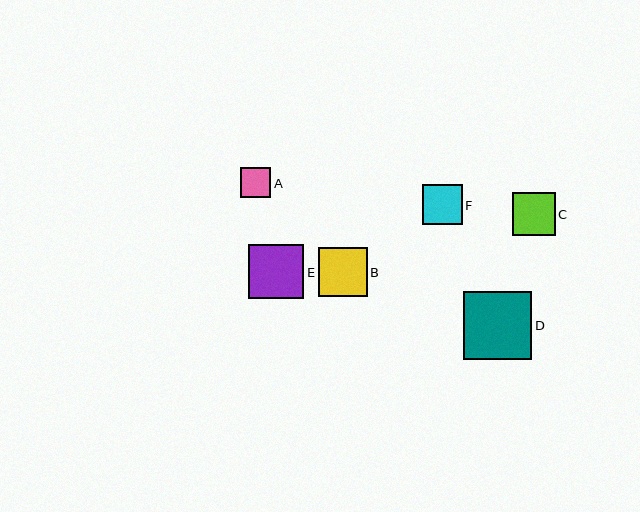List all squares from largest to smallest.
From largest to smallest: D, E, B, C, F, A.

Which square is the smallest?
Square A is the smallest with a size of approximately 30 pixels.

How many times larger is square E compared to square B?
Square E is approximately 1.1 times the size of square B.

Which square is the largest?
Square D is the largest with a size of approximately 68 pixels.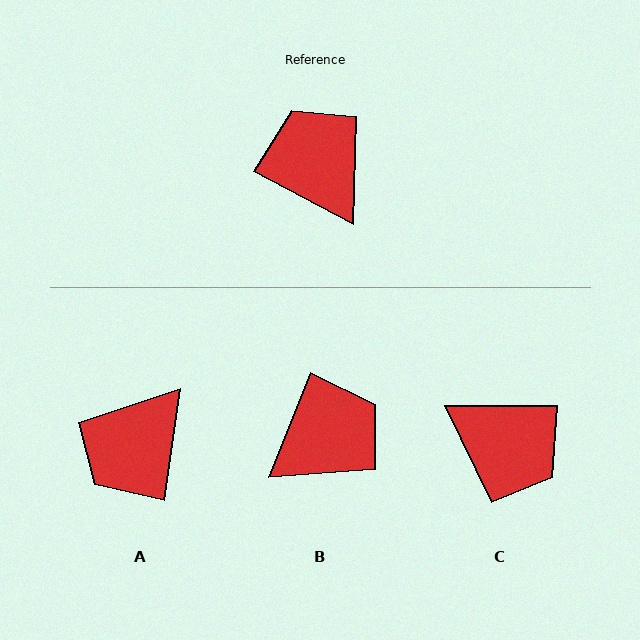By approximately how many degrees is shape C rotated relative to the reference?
Approximately 153 degrees clockwise.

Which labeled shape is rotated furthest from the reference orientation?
C, about 153 degrees away.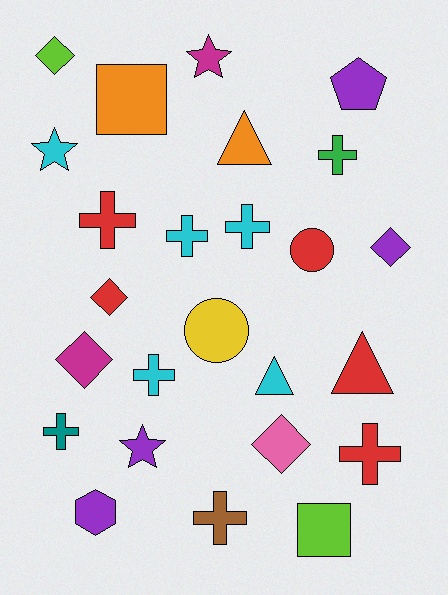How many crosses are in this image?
There are 8 crosses.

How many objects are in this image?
There are 25 objects.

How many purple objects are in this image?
There are 4 purple objects.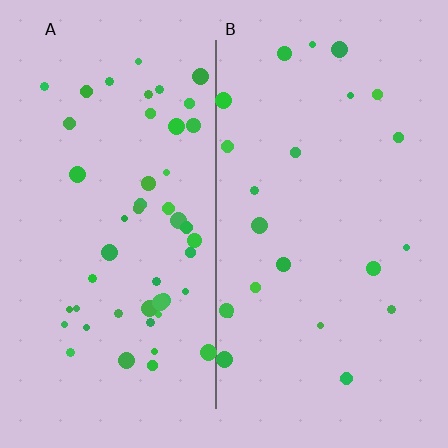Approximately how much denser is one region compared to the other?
Approximately 2.2× — region A over region B.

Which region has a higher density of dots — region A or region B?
A (the left).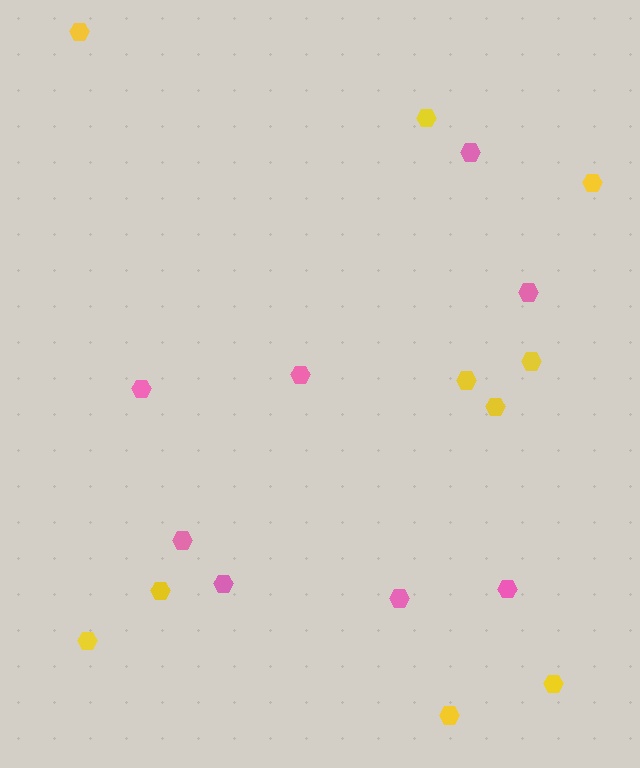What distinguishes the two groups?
There are 2 groups: one group of pink hexagons (8) and one group of yellow hexagons (10).